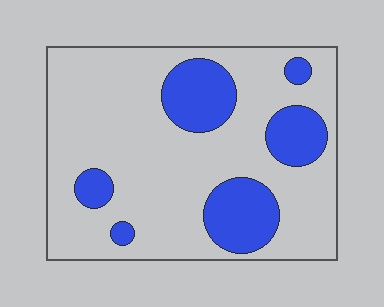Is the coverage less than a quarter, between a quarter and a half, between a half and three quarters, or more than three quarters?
Less than a quarter.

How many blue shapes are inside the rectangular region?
6.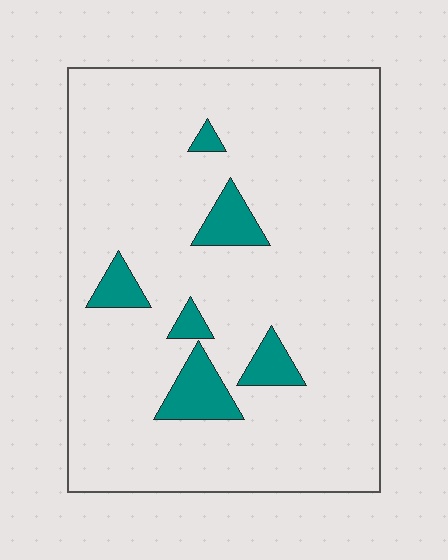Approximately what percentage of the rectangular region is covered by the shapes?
Approximately 10%.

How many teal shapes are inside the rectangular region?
6.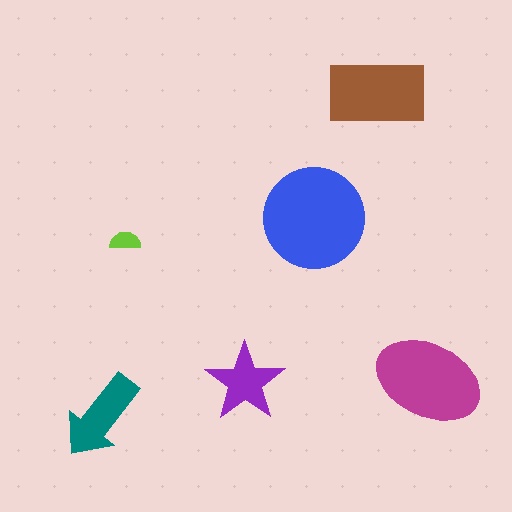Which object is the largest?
The blue circle.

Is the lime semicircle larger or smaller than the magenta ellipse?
Smaller.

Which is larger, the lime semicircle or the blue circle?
The blue circle.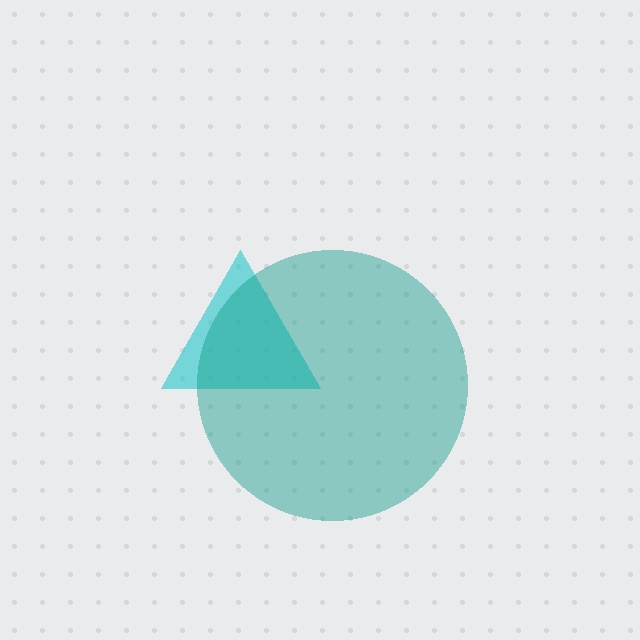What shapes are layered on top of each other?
The layered shapes are: a cyan triangle, a teal circle.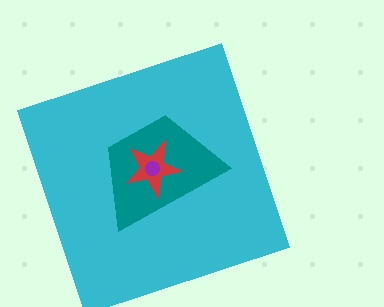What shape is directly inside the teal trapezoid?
The red star.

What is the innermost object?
The purple circle.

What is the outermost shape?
The cyan square.